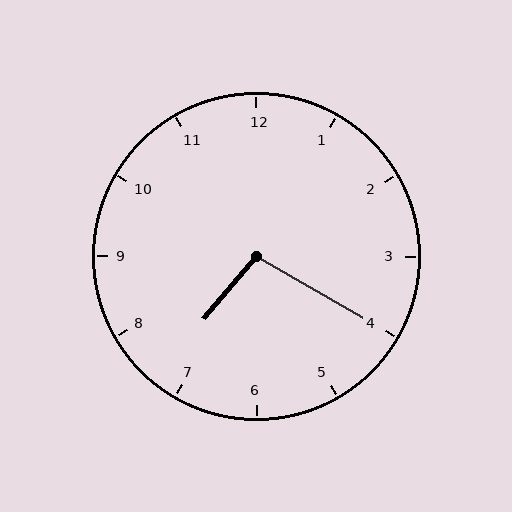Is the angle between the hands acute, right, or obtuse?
It is obtuse.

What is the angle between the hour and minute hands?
Approximately 100 degrees.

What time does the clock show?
7:20.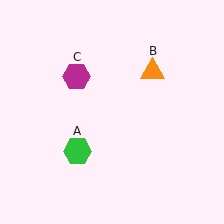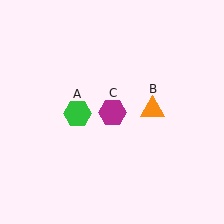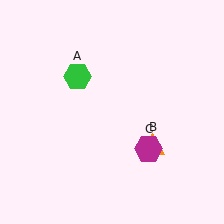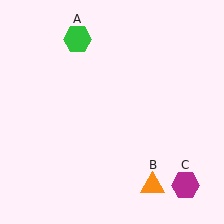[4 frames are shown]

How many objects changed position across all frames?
3 objects changed position: green hexagon (object A), orange triangle (object B), magenta hexagon (object C).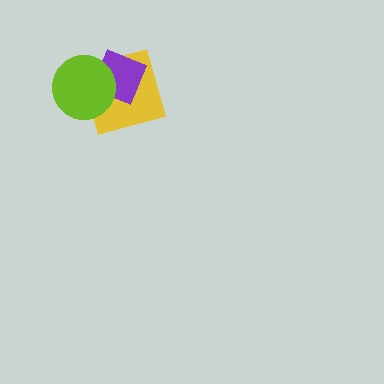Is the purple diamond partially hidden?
Yes, it is partially covered by another shape.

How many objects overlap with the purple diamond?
2 objects overlap with the purple diamond.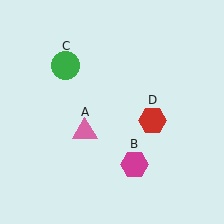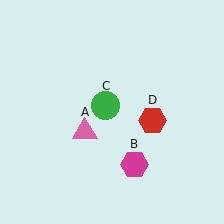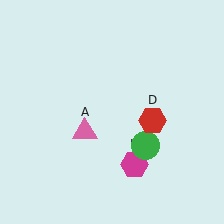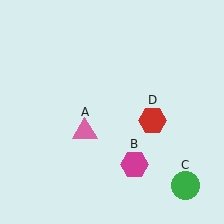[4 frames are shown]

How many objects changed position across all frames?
1 object changed position: green circle (object C).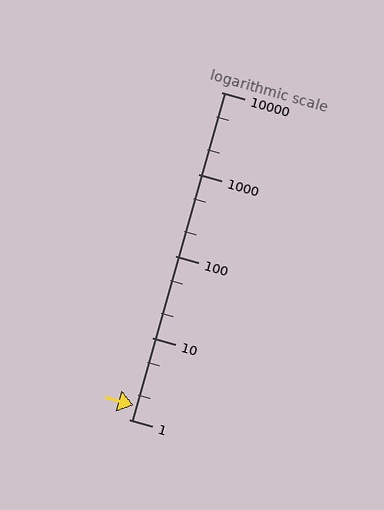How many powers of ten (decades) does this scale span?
The scale spans 4 decades, from 1 to 10000.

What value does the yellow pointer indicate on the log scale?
The pointer indicates approximately 1.5.